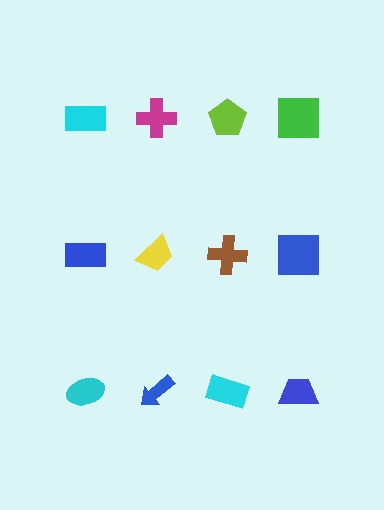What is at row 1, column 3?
A lime pentagon.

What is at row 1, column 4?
A green square.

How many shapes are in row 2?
4 shapes.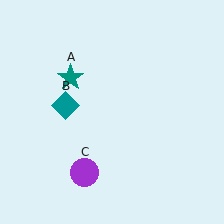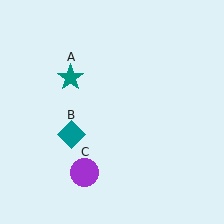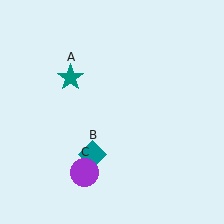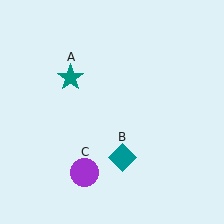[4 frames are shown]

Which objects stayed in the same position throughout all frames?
Teal star (object A) and purple circle (object C) remained stationary.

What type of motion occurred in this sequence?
The teal diamond (object B) rotated counterclockwise around the center of the scene.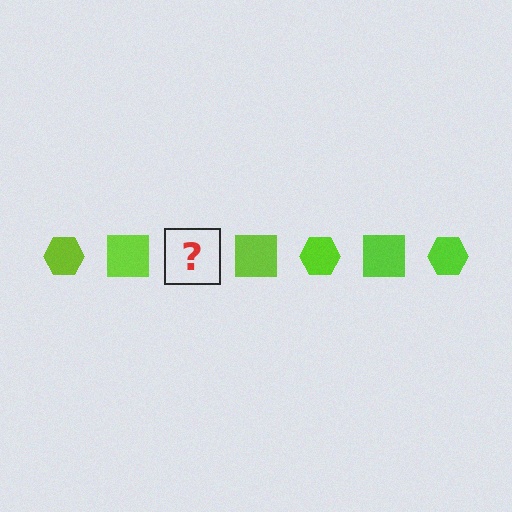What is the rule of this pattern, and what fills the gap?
The rule is that the pattern cycles through hexagon, square shapes in lime. The gap should be filled with a lime hexagon.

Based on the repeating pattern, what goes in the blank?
The blank should be a lime hexagon.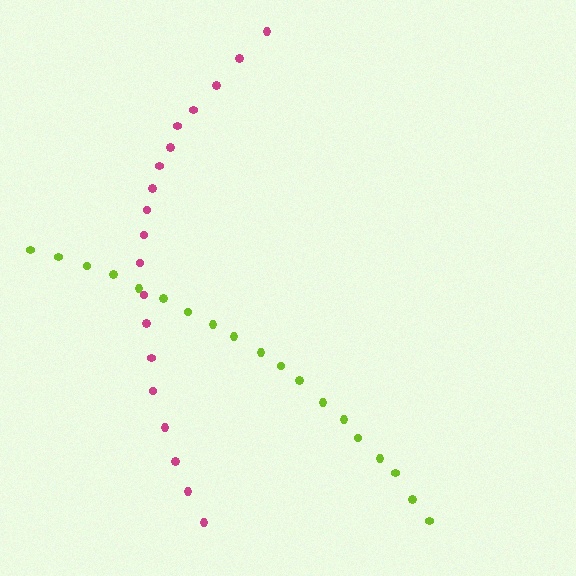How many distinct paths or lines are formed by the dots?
There are 2 distinct paths.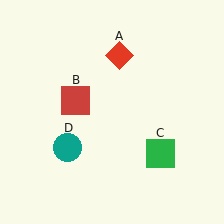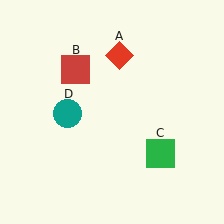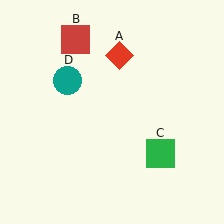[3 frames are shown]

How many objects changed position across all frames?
2 objects changed position: red square (object B), teal circle (object D).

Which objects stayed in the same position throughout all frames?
Red diamond (object A) and green square (object C) remained stationary.